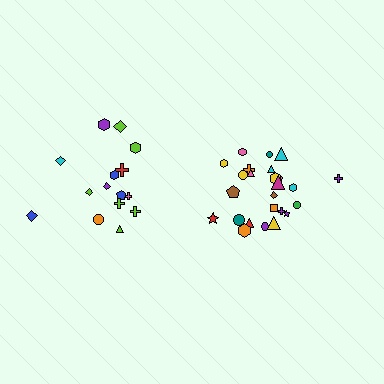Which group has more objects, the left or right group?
The right group.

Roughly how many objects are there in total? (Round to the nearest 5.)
Roughly 40 objects in total.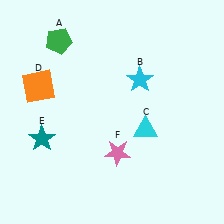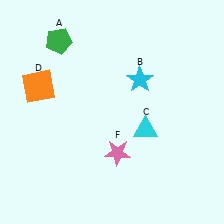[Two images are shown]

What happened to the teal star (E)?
The teal star (E) was removed in Image 2. It was in the bottom-left area of Image 1.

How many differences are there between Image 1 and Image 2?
There is 1 difference between the two images.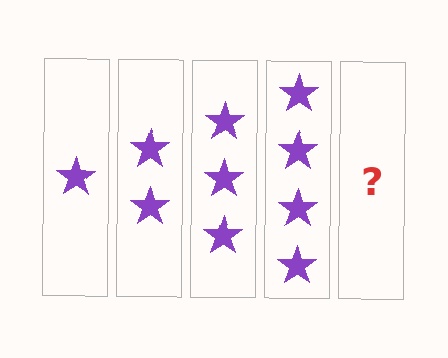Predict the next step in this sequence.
The next step is 5 stars.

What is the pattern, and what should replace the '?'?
The pattern is that each step adds one more star. The '?' should be 5 stars.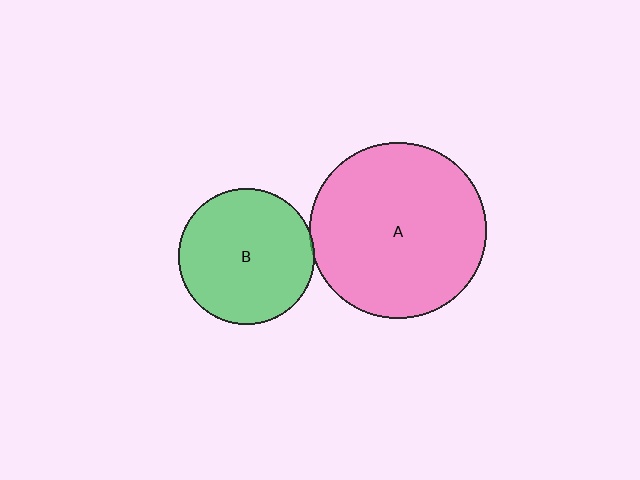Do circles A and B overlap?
Yes.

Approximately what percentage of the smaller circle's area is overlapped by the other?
Approximately 5%.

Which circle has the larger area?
Circle A (pink).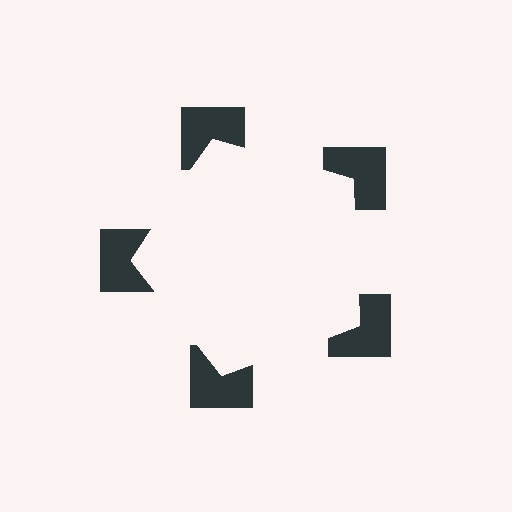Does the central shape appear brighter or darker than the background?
It typically appears slightly brighter than the background, even though no actual brightness change is drawn.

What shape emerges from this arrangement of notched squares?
An illusory pentagon — its edges are inferred from the aligned wedge cuts in the notched squares, not physically drawn.